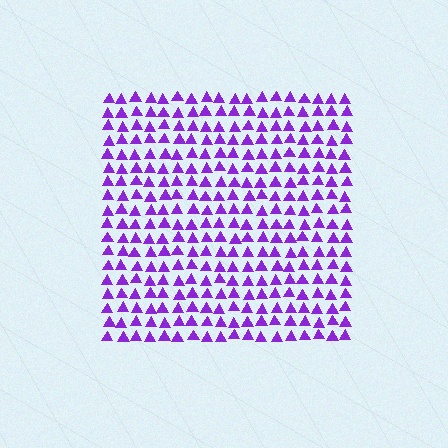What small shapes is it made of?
It is made of small triangles.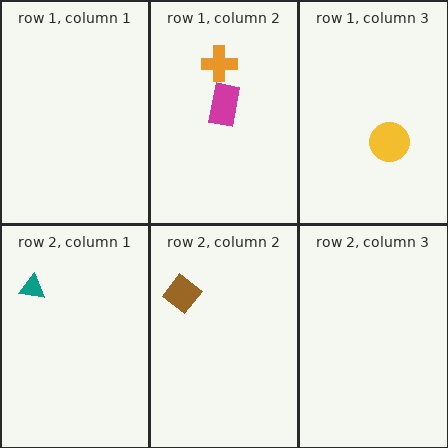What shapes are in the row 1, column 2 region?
The magenta rectangle, the orange cross.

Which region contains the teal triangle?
The row 2, column 1 region.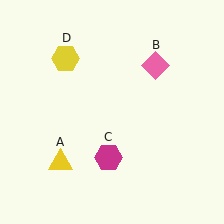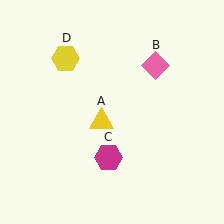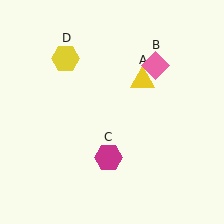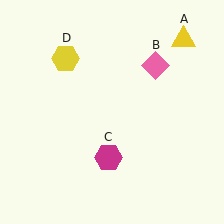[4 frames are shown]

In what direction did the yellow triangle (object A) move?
The yellow triangle (object A) moved up and to the right.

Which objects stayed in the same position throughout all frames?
Pink diamond (object B) and magenta hexagon (object C) and yellow hexagon (object D) remained stationary.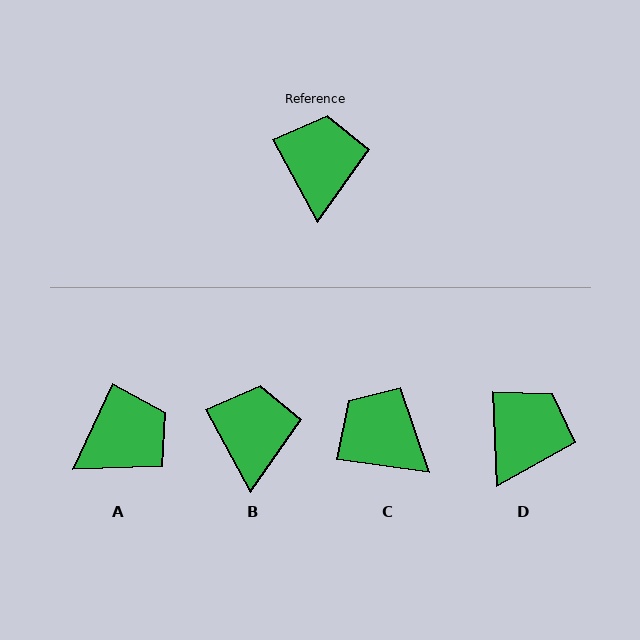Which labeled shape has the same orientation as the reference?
B.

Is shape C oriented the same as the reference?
No, it is off by about 54 degrees.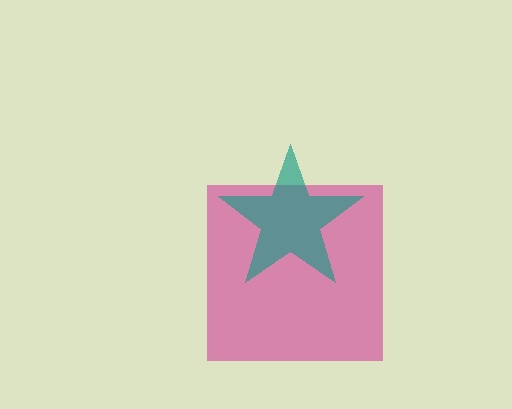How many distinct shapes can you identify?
There are 2 distinct shapes: a magenta square, a teal star.